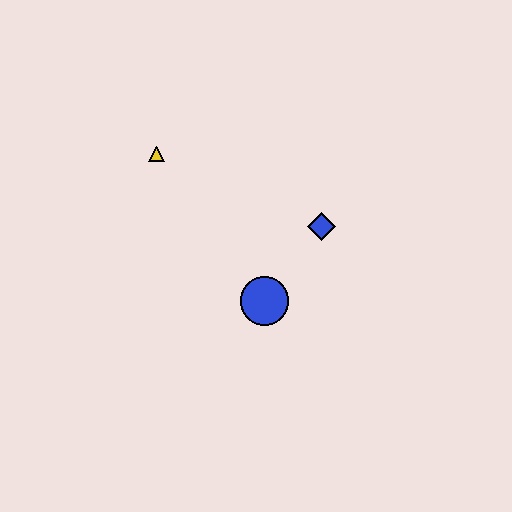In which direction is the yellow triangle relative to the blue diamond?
The yellow triangle is to the left of the blue diamond.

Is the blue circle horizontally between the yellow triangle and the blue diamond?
Yes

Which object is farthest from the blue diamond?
The yellow triangle is farthest from the blue diamond.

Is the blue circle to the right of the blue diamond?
No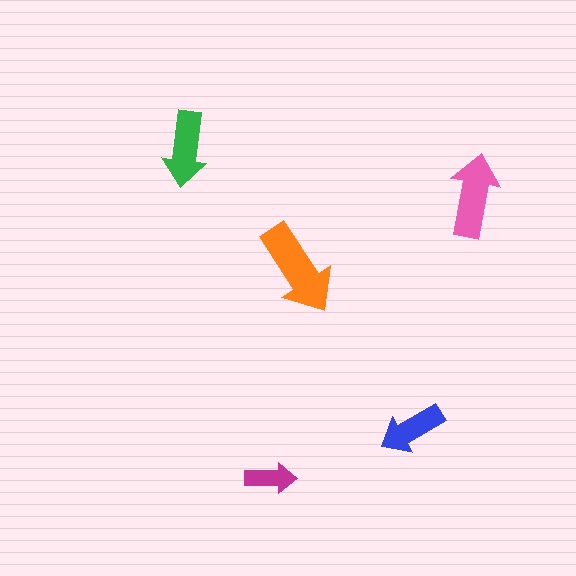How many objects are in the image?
There are 5 objects in the image.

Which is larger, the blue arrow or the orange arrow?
The orange one.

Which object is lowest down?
The magenta arrow is bottommost.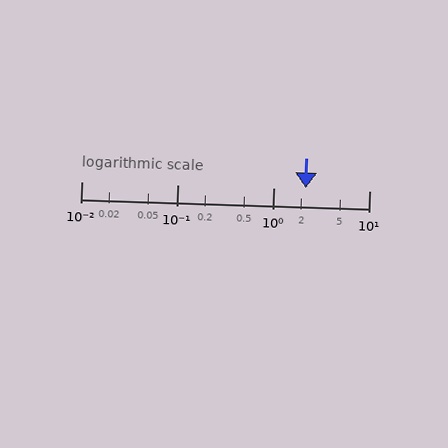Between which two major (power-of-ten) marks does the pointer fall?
The pointer is between 1 and 10.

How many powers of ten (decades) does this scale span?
The scale spans 3 decades, from 0.01 to 10.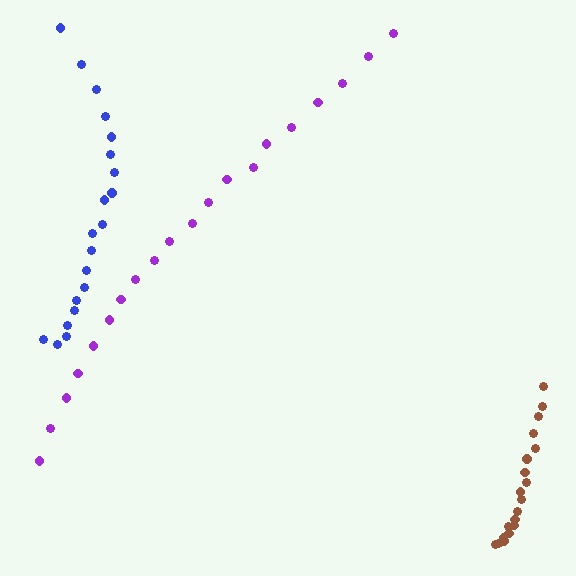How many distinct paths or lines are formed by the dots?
There are 3 distinct paths.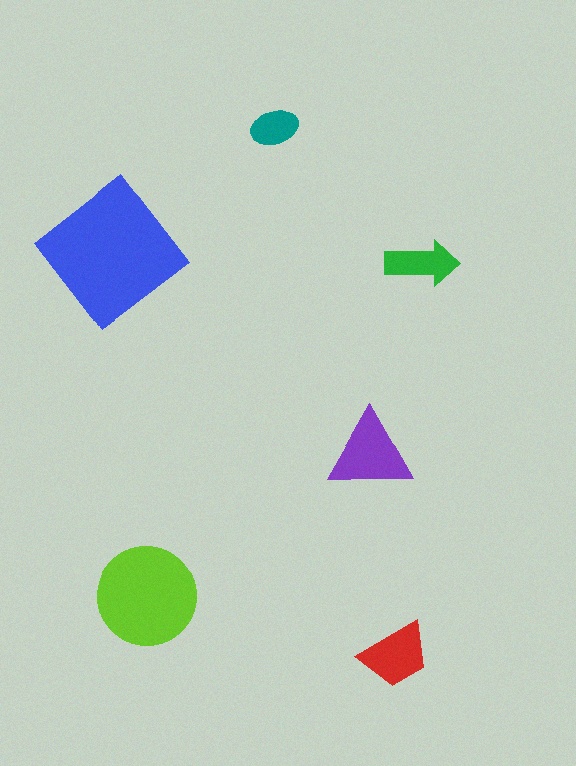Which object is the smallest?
The teal ellipse.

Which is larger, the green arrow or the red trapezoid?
The red trapezoid.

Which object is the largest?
The blue diamond.